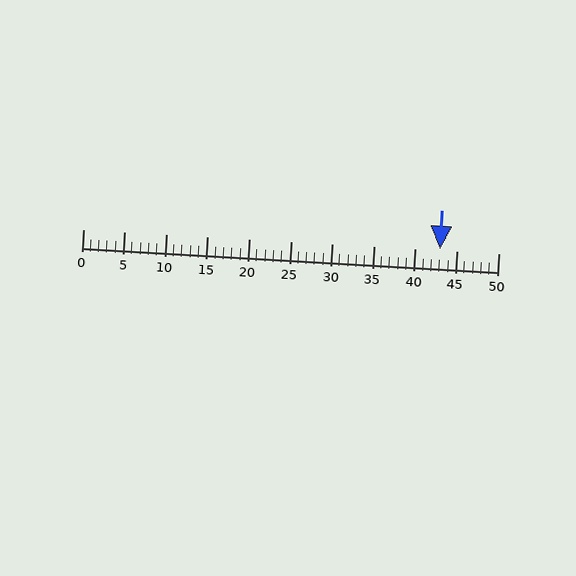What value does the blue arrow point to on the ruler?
The blue arrow points to approximately 43.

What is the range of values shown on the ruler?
The ruler shows values from 0 to 50.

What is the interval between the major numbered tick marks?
The major tick marks are spaced 5 units apart.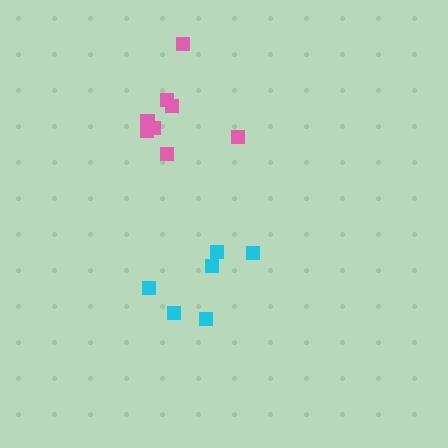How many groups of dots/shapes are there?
There are 2 groups.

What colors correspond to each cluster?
The clusters are colored: cyan, pink.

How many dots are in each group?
Group 1: 6 dots, Group 2: 8 dots (14 total).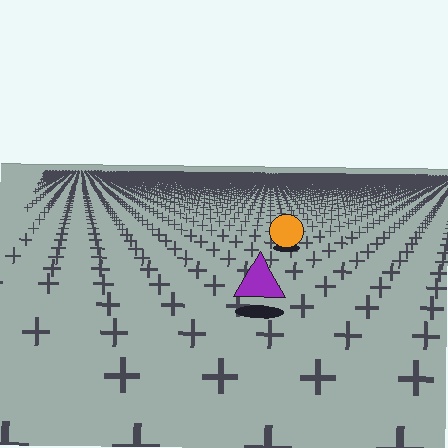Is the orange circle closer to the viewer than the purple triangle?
No. The purple triangle is closer — you can tell from the texture gradient: the ground texture is coarser near it.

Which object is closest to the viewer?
The purple triangle is closest. The texture marks near it are larger and more spread out.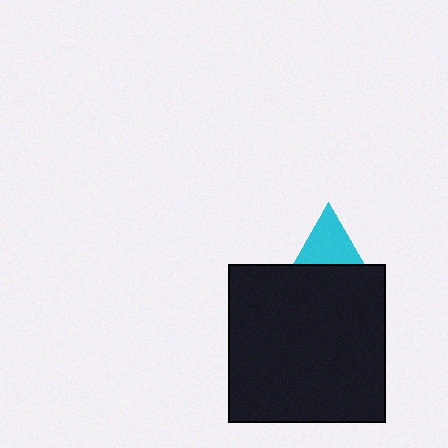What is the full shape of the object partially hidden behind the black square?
The partially hidden object is a cyan triangle.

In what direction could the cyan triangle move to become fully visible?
The cyan triangle could move up. That would shift it out from behind the black square entirely.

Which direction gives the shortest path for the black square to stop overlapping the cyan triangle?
Moving down gives the shortest separation.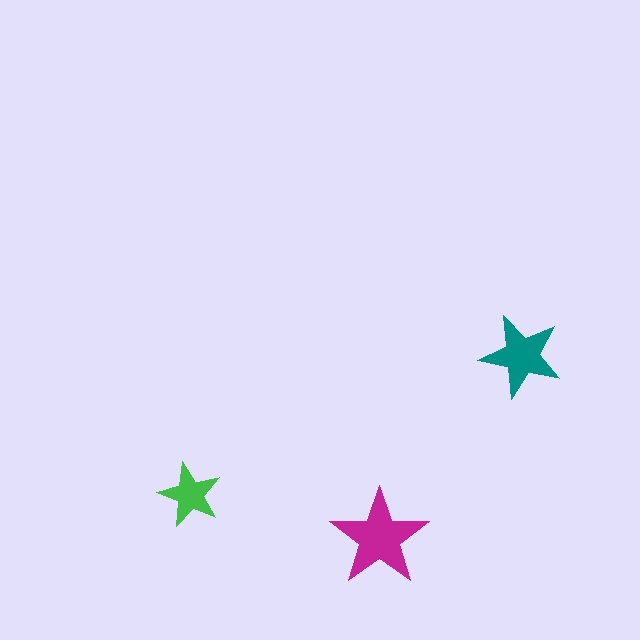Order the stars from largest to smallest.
the magenta one, the teal one, the green one.